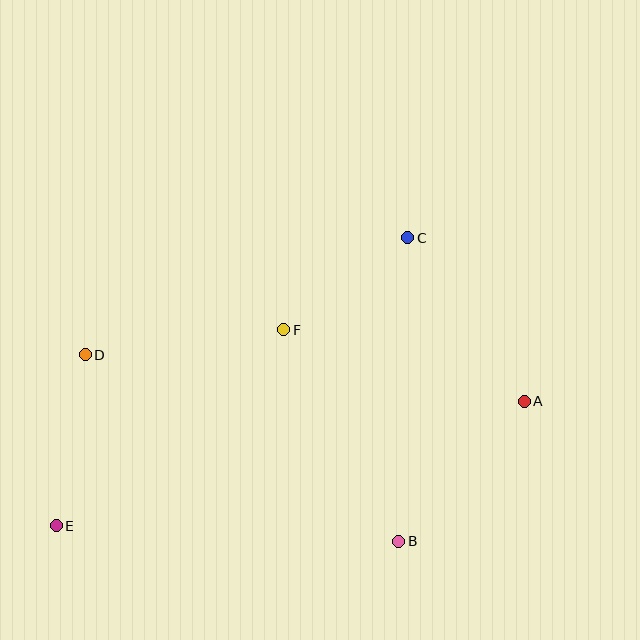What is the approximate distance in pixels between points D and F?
The distance between D and F is approximately 200 pixels.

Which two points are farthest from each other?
Points A and E are farthest from each other.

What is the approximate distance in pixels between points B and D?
The distance between B and D is approximately 365 pixels.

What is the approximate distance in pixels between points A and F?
The distance between A and F is approximately 251 pixels.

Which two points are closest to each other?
Points C and F are closest to each other.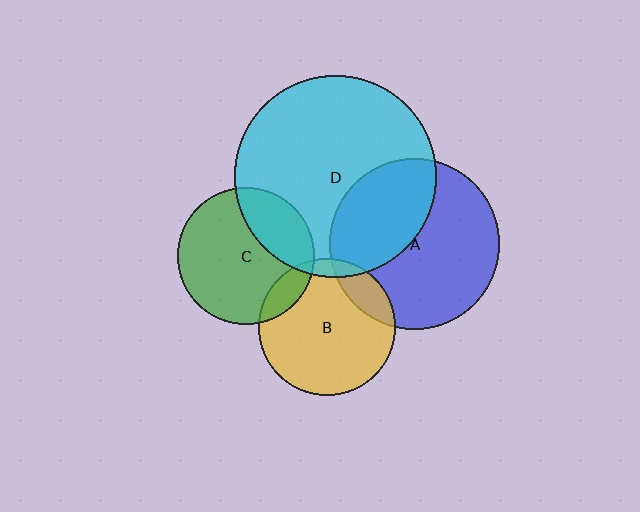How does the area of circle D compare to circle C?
Approximately 2.2 times.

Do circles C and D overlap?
Yes.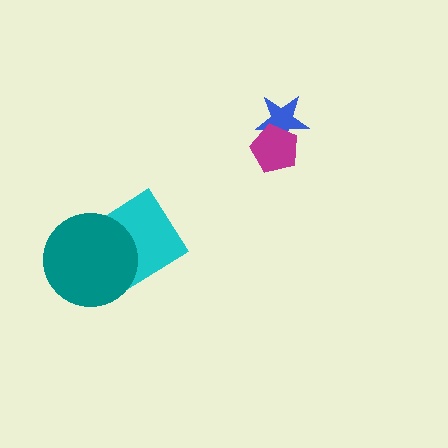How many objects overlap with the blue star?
1 object overlaps with the blue star.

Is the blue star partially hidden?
Yes, it is partially covered by another shape.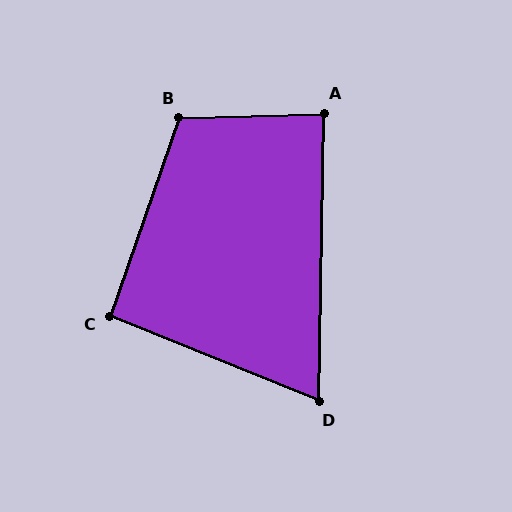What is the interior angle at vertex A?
Approximately 87 degrees (approximately right).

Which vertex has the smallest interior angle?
D, at approximately 69 degrees.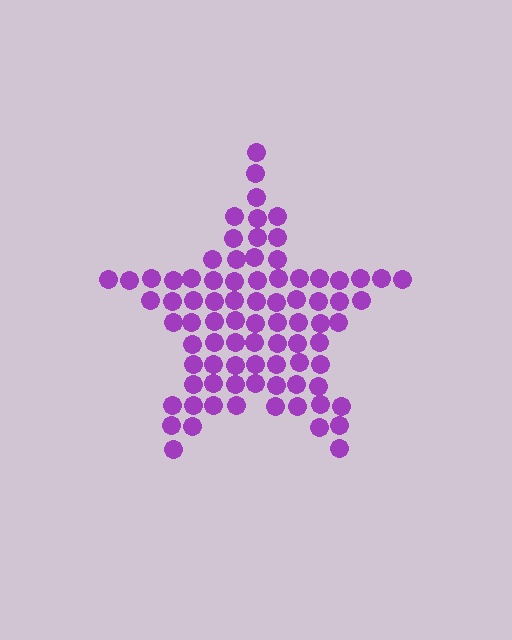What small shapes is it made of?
It is made of small circles.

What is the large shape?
The large shape is a star.